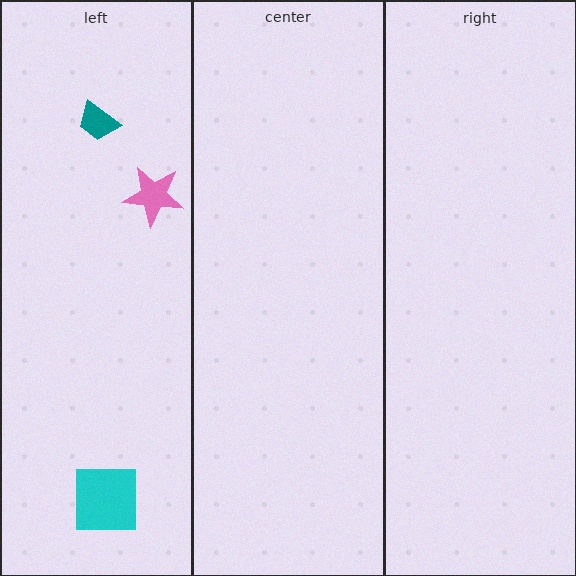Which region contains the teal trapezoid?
The left region.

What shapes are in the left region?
The pink star, the cyan square, the teal trapezoid.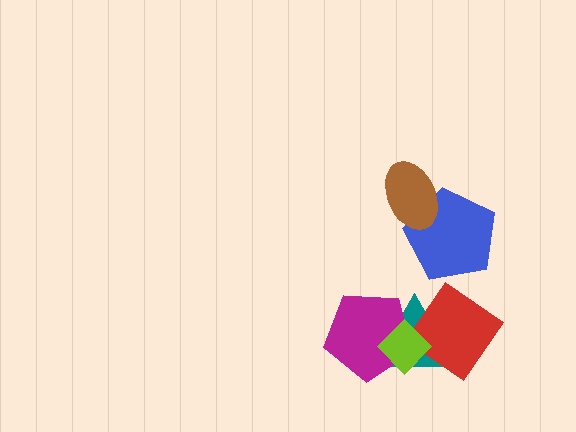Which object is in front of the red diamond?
The lime diamond is in front of the red diamond.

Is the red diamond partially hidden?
Yes, it is partially covered by another shape.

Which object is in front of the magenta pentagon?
The lime diamond is in front of the magenta pentagon.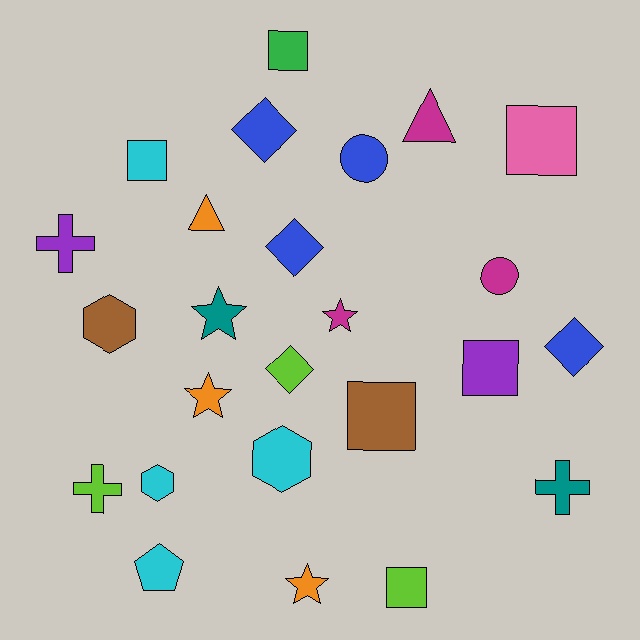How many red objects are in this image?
There are no red objects.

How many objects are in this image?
There are 25 objects.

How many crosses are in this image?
There are 3 crosses.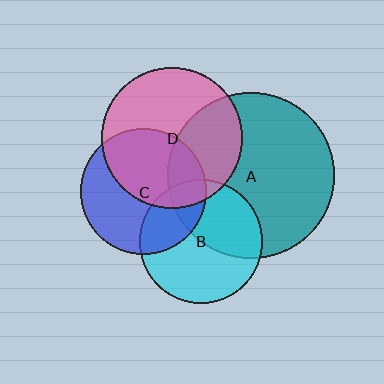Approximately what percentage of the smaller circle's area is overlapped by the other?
Approximately 35%.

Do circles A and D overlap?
Yes.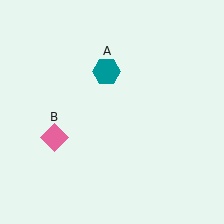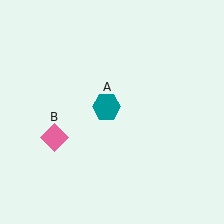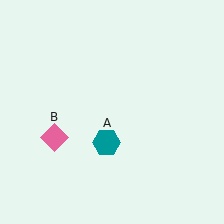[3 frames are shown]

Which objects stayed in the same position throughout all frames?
Pink diamond (object B) remained stationary.